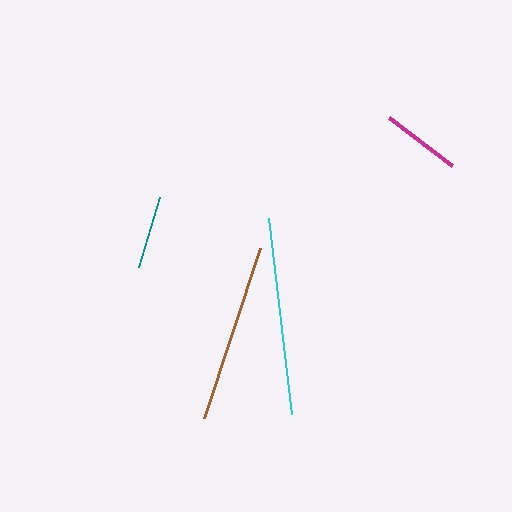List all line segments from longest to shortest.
From longest to shortest: cyan, brown, magenta, teal.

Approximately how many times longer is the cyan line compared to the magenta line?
The cyan line is approximately 2.5 times the length of the magenta line.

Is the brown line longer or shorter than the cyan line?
The cyan line is longer than the brown line.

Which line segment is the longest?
The cyan line is the longest at approximately 197 pixels.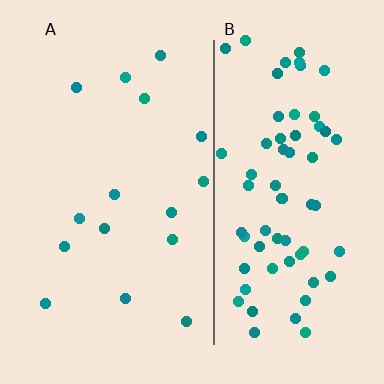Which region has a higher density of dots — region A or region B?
B (the right).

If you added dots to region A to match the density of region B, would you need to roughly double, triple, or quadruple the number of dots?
Approximately quadruple.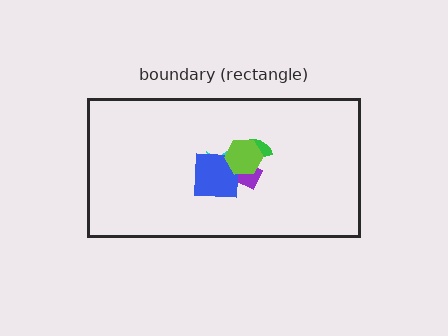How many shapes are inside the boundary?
6 inside, 0 outside.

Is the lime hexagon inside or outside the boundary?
Inside.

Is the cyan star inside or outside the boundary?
Inside.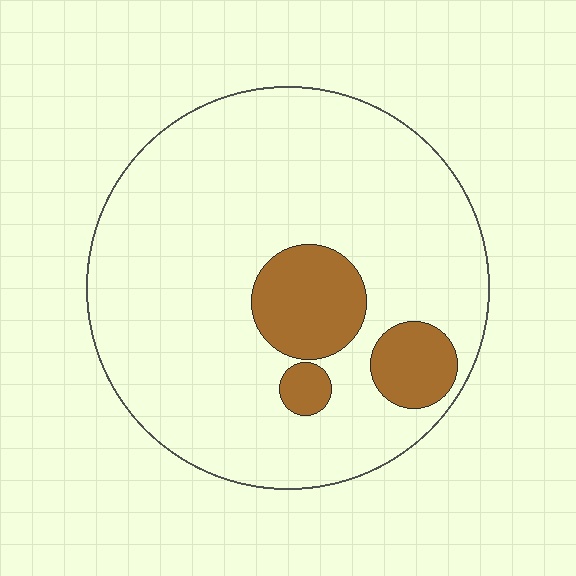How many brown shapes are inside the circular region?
3.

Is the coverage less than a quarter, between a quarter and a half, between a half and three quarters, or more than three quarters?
Less than a quarter.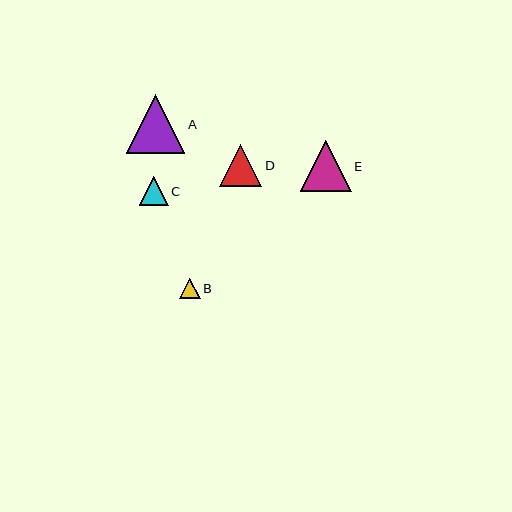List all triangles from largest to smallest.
From largest to smallest: A, E, D, C, B.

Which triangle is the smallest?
Triangle B is the smallest with a size of approximately 21 pixels.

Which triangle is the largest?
Triangle A is the largest with a size of approximately 59 pixels.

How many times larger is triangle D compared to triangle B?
Triangle D is approximately 2.1 times the size of triangle B.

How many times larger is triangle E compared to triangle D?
Triangle E is approximately 1.2 times the size of triangle D.